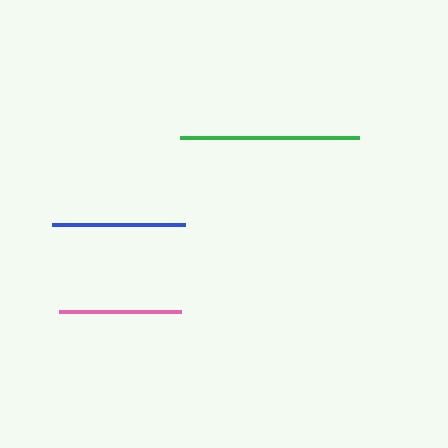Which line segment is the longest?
The green line is the longest at approximately 179 pixels.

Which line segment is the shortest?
The pink line is the shortest at approximately 122 pixels.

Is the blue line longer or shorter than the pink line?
The blue line is longer than the pink line.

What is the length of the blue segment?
The blue segment is approximately 133 pixels long.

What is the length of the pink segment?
The pink segment is approximately 122 pixels long.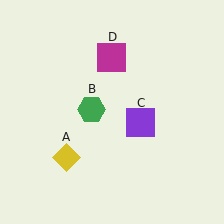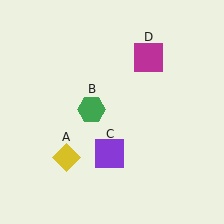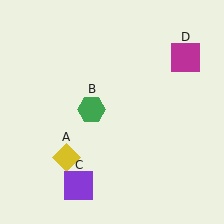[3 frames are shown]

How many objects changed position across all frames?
2 objects changed position: purple square (object C), magenta square (object D).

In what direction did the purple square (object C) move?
The purple square (object C) moved down and to the left.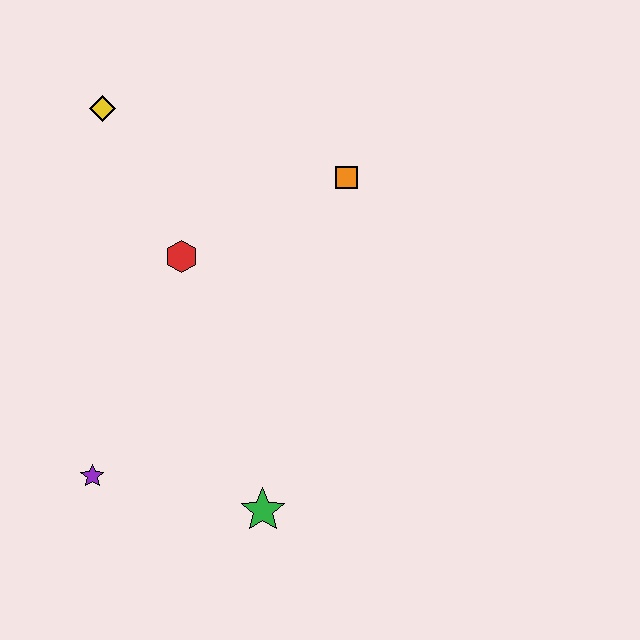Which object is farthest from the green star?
The yellow diamond is farthest from the green star.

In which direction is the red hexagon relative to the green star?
The red hexagon is above the green star.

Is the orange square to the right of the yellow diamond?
Yes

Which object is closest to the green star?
The purple star is closest to the green star.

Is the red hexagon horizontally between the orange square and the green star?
No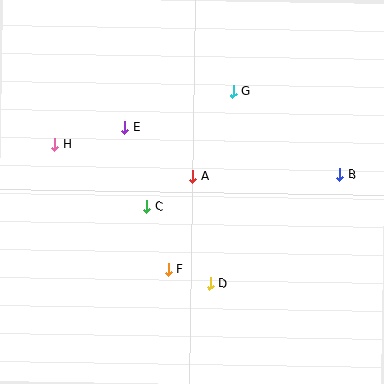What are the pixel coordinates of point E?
Point E is at (125, 127).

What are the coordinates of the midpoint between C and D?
The midpoint between C and D is at (178, 245).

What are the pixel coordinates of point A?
Point A is at (193, 176).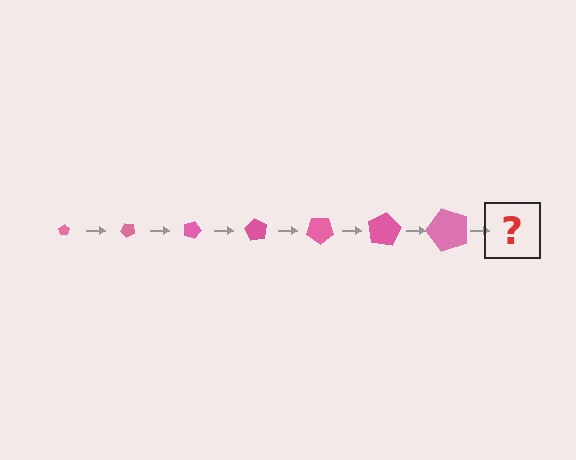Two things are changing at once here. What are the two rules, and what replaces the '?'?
The two rules are that the pentagon grows larger each step and it rotates 45 degrees each step. The '?' should be a pentagon, larger than the previous one and rotated 315 degrees from the start.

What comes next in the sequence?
The next element should be a pentagon, larger than the previous one and rotated 315 degrees from the start.